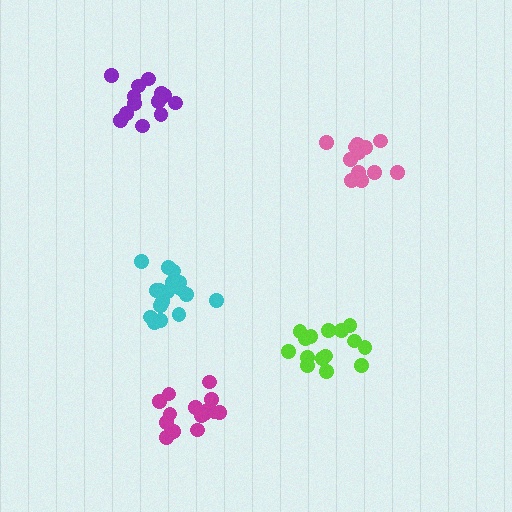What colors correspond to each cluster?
The clusters are colored: purple, magenta, lime, cyan, pink.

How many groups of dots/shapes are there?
There are 5 groups.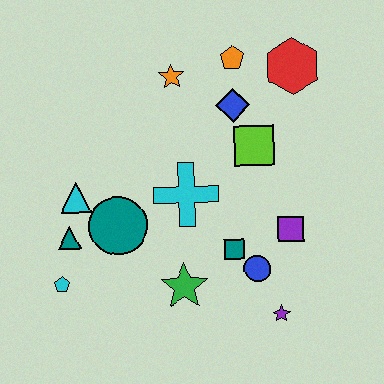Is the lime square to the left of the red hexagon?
Yes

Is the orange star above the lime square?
Yes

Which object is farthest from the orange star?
The purple star is farthest from the orange star.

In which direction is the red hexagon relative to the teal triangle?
The red hexagon is to the right of the teal triangle.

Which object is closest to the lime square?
The blue diamond is closest to the lime square.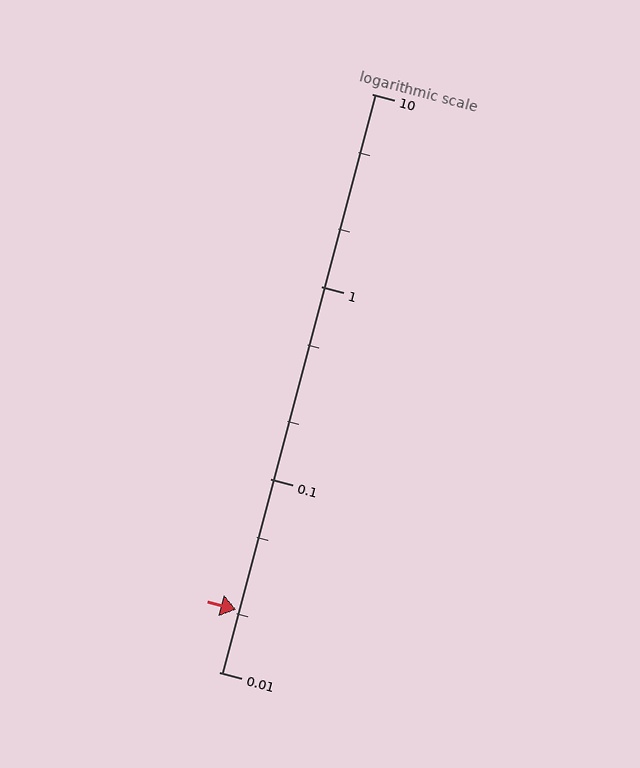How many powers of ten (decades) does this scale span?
The scale spans 3 decades, from 0.01 to 10.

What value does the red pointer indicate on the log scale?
The pointer indicates approximately 0.021.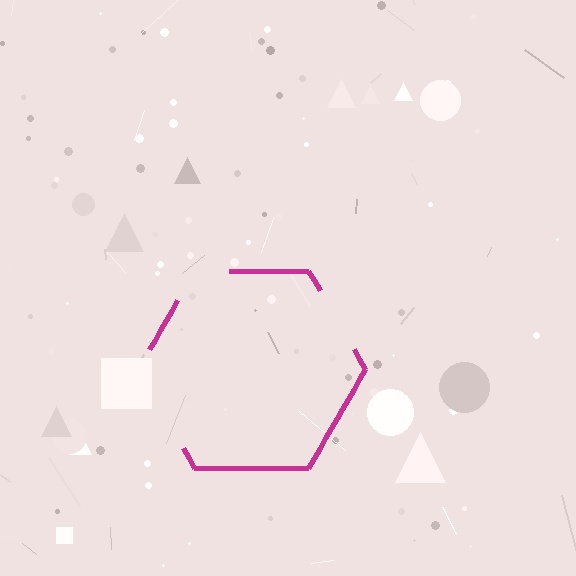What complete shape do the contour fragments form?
The contour fragments form a hexagon.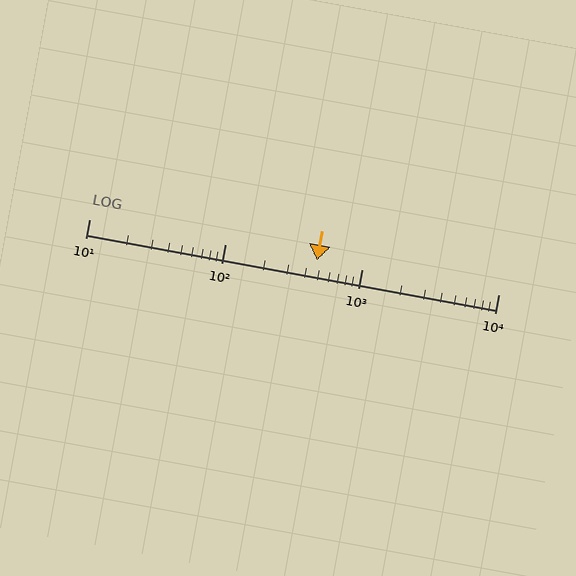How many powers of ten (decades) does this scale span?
The scale spans 3 decades, from 10 to 10000.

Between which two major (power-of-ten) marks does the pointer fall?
The pointer is between 100 and 1000.